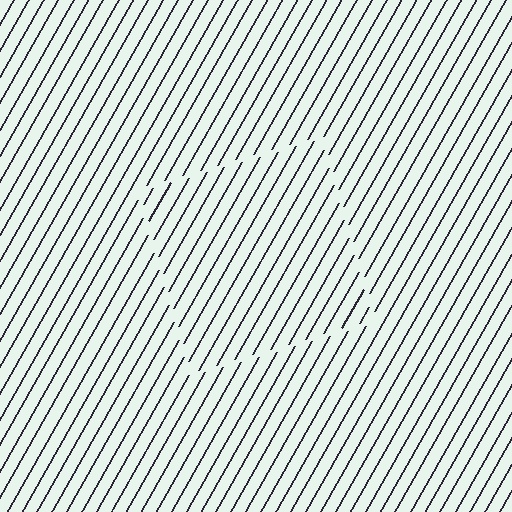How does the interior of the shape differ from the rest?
The interior of the shape contains the same grating, shifted by half a period — the contour is defined by the phase discontinuity where line-ends from the inner and outer gratings abut.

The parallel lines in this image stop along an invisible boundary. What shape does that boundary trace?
An illusory square. The interior of the shape contains the same grating, shifted by half a period — the contour is defined by the phase discontinuity where line-ends from the inner and outer gratings abut.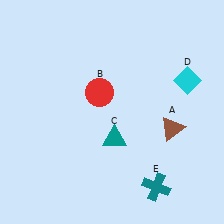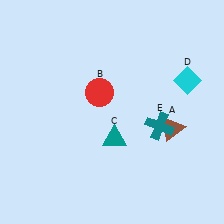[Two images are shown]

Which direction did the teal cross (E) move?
The teal cross (E) moved up.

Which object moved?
The teal cross (E) moved up.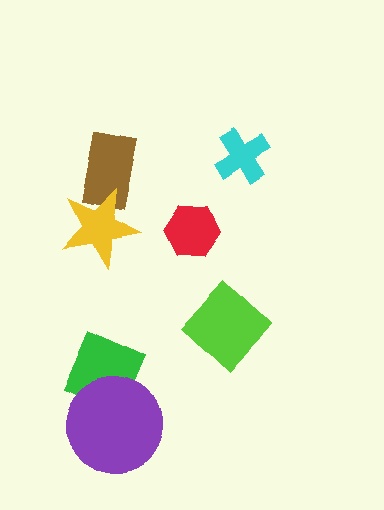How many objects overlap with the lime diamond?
0 objects overlap with the lime diamond.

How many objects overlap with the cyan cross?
0 objects overlap with the cyan cross.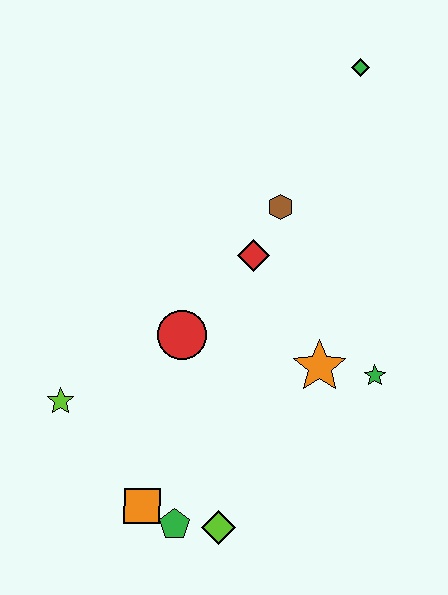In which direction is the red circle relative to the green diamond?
The red circle is below the green diamond.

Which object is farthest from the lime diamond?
The green diamond is farthest from the lime diamond.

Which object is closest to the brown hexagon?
The red diamond is closest to the brown hexagon.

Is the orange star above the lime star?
Yes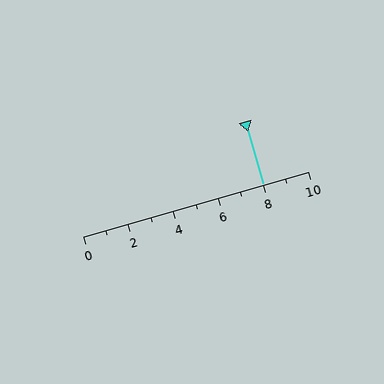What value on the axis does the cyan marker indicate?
The marker indicates approximately 8.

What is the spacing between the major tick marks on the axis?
The major ticks are spaced 2 apart.